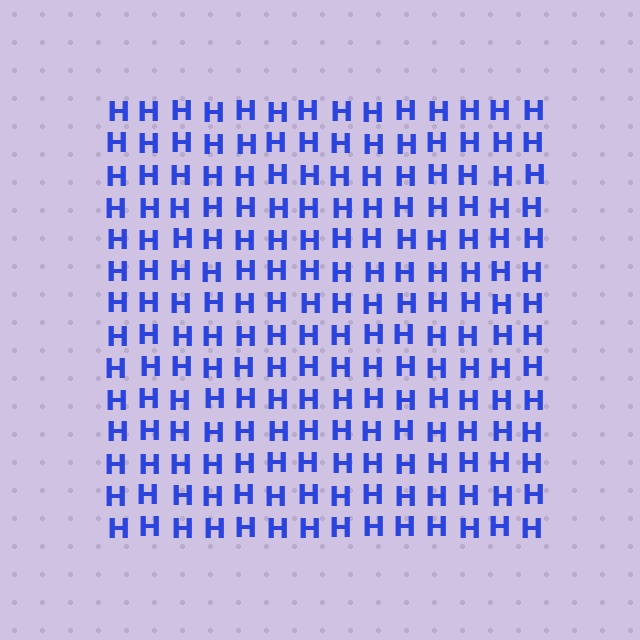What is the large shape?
The large shape is a square.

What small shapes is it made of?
It is made of small letter H's.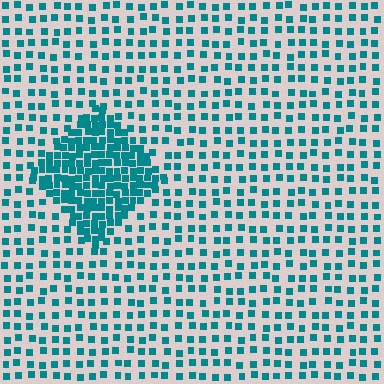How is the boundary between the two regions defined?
The boundary is defined by a change in element density (approximately 2.6x ratio). All elements are the same color, size, and shape.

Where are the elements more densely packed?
The elements are more densely packed inside the diamond boundary.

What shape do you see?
I see a diamond.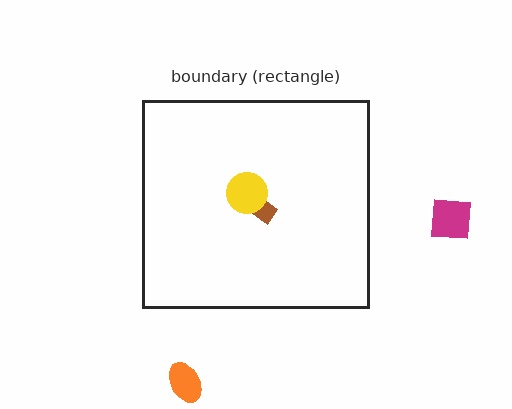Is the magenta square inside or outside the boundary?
Outside.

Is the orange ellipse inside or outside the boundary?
Outside.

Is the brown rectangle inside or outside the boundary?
Inside.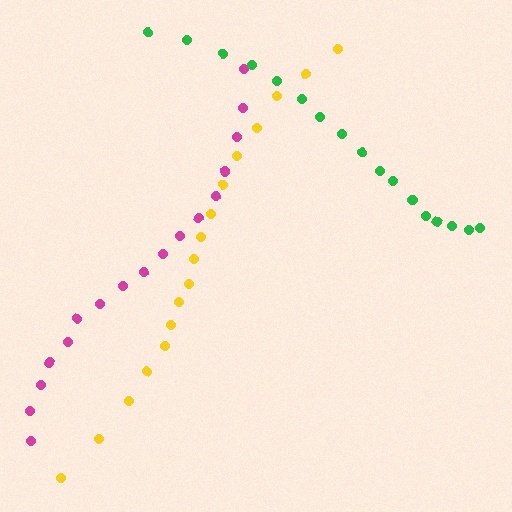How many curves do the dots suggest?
There are 3 distinct paths.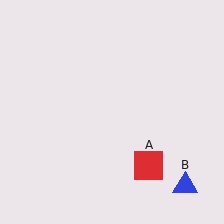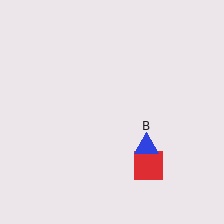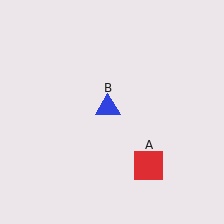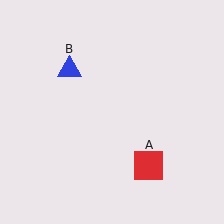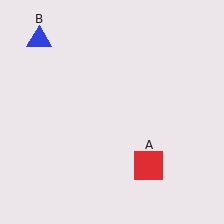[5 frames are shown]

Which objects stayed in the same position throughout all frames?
Red square (object A) remained stationary.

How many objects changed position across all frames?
1 object changed position: blue triangle (object B).